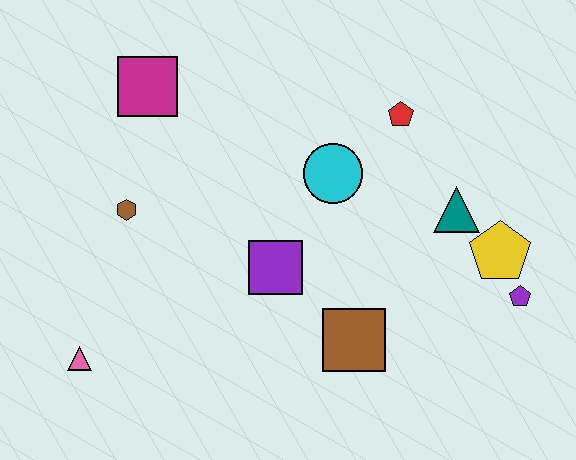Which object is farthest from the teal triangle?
The pink triangle is farthest from the teal triangle.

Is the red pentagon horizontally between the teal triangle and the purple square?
Yes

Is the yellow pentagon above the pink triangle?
Yes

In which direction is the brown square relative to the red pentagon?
The brown square is below the red pentagon.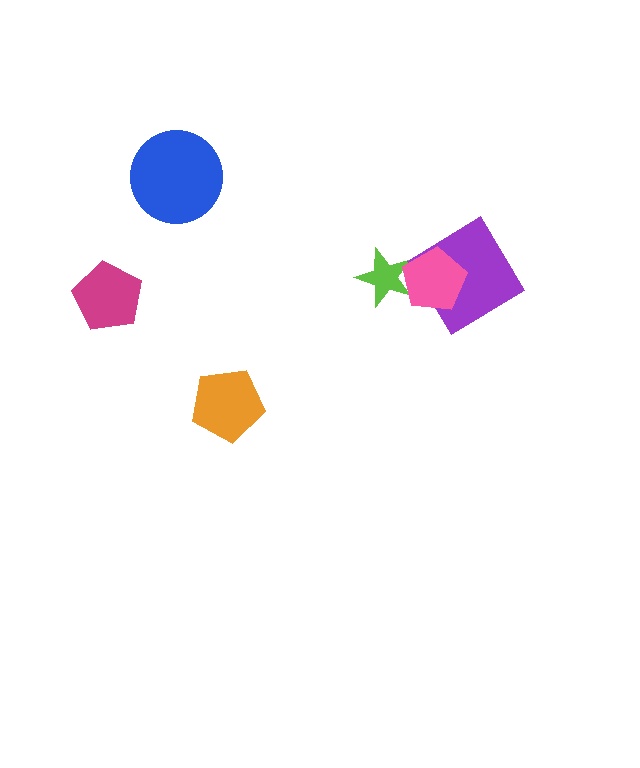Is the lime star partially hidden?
Yes, it is partially covered by another shape.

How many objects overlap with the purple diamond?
1 object overlaps with the purple diamond.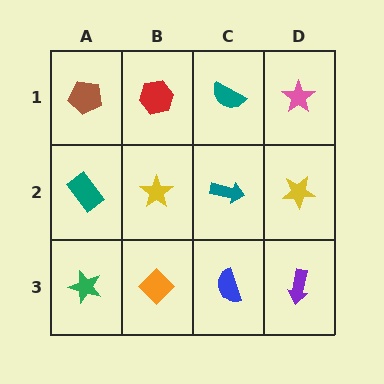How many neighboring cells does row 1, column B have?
3.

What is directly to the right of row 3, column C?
A purple arrow.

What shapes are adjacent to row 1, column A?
A teal rectangle (row 2, column A), a red hexagon (row 1, column B).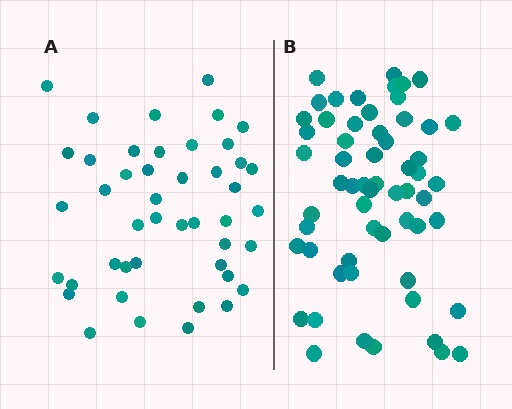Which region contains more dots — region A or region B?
Region B (the right region) has more dots.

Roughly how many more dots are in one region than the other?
Region B has approximately 15 more dots than region A.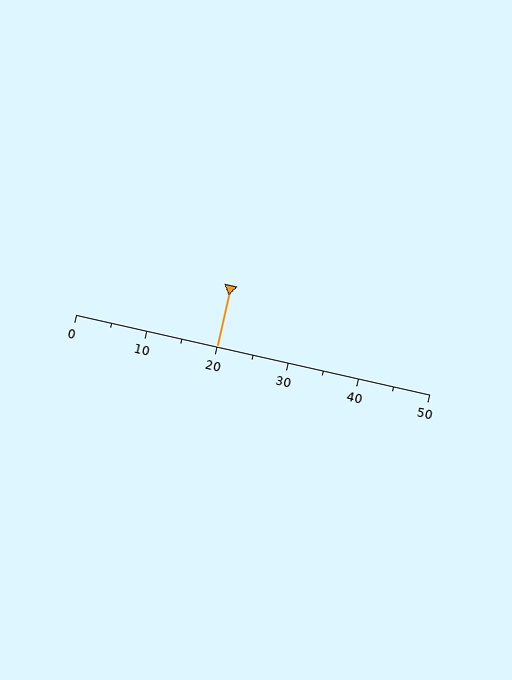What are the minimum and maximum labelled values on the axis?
The axis runs from 0 to 50.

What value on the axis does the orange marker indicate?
The marker indicates approximately 20.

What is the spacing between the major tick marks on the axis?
The major ticks are spaced 10 apart.